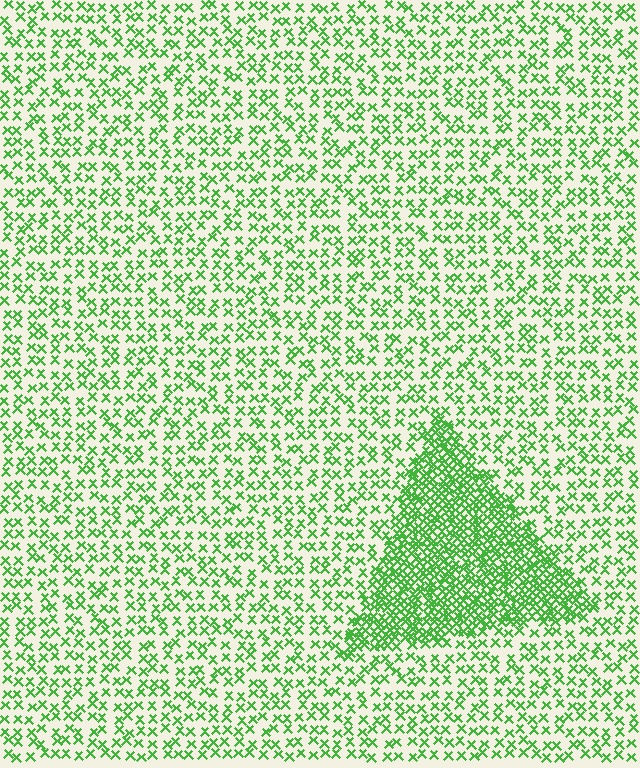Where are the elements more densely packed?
The elements are more densely packed inside the triangle boundary.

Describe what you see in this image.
The image contains small green elements arranged at two different densities. A triangle-shaped region is visible where the elements are more densely packed than the surrounding area.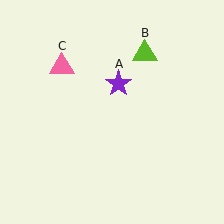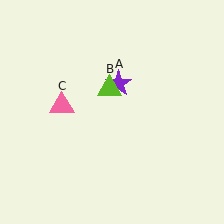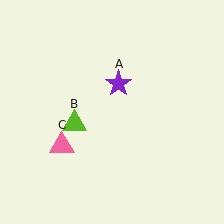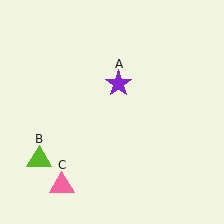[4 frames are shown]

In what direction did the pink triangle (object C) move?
The pink triangle (object C) moved down.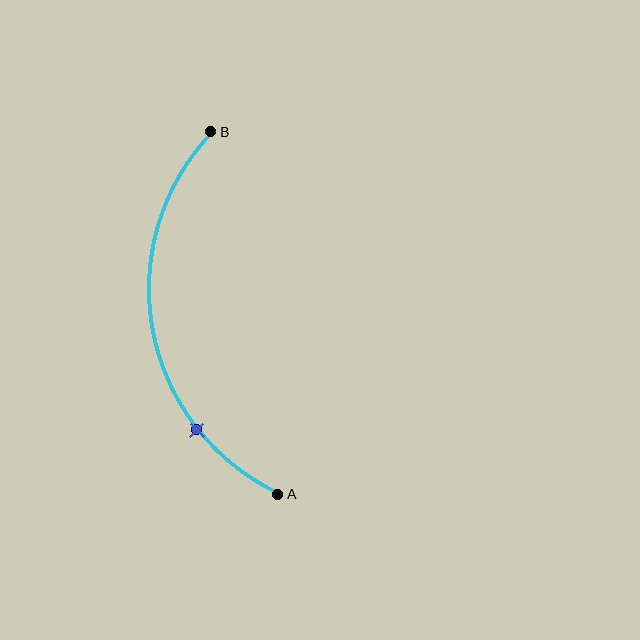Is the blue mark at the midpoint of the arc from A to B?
No. The blue mark lies on the arc but is closer to endpoint A. The arc midpoint would be at the point on the curve equidistant along the arc from both A and B.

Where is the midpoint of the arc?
The arc midpoint is the point on the curve farthest from the straight line joining A and B. It sits to the left of that line.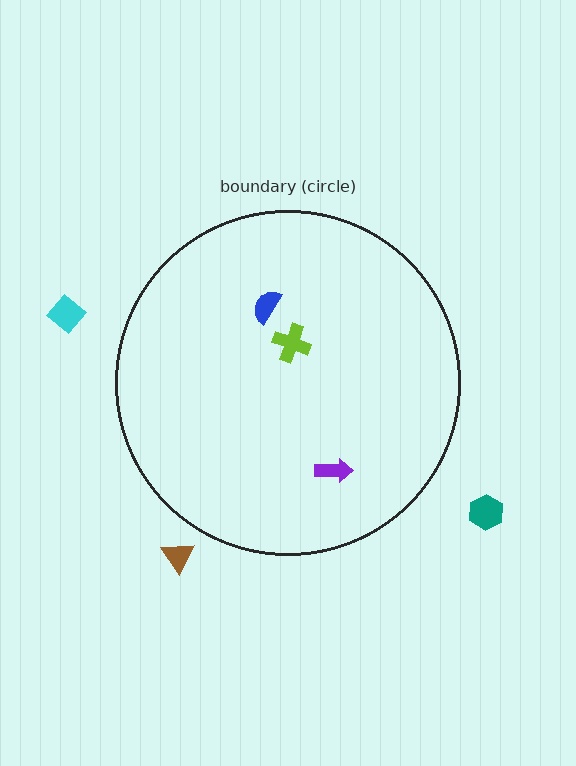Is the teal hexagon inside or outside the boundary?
Outside.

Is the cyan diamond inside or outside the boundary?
Outside.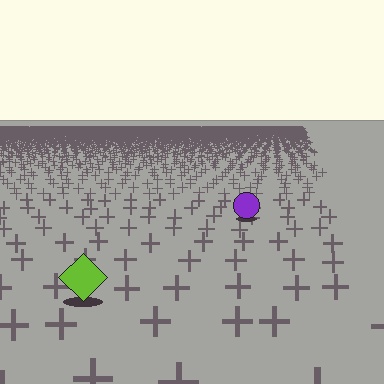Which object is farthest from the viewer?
The purple circle is farthest from the viewer. It appears smaller and the ground texture around it is denser.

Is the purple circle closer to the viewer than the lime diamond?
No. The lime diamond is closer — you can tell from the texture gradient: the ground texture is coarser near it.